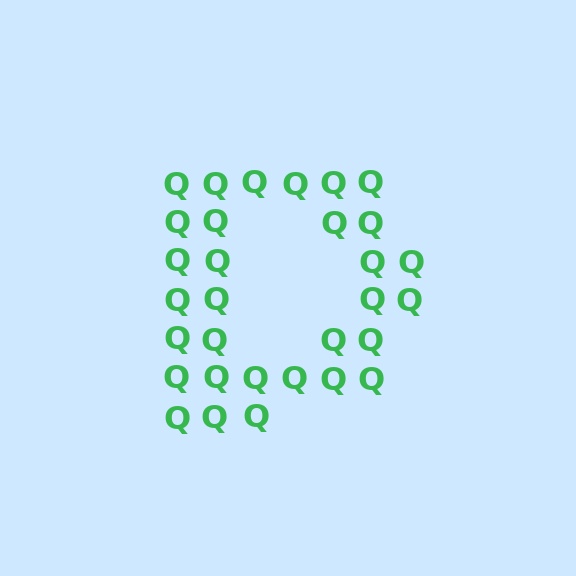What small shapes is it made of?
It is made of small letter Q's.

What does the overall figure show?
The overall figure shows the letter D.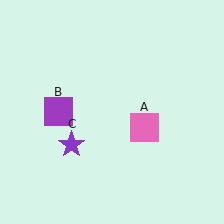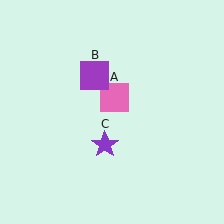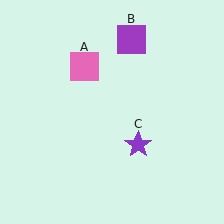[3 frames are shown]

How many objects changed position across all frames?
3 objects changed position: pink square (object A), purple square (object B), purple star (object C).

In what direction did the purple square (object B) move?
The purple square (object B) moved up and to the right.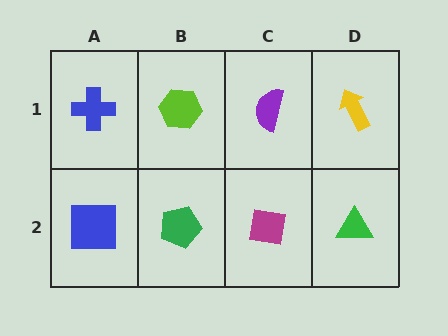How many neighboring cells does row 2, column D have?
2.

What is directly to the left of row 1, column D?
A purple semicircle.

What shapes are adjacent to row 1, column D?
A green triangle (row 2, column D), a purple semicircle (row 1, column C).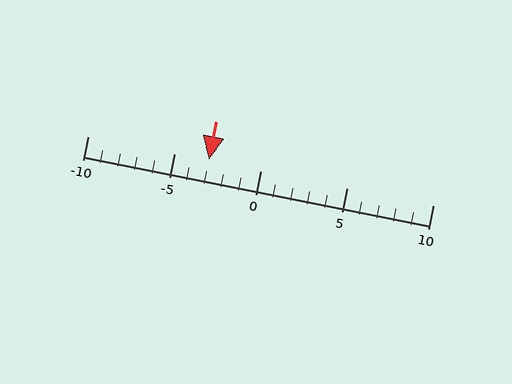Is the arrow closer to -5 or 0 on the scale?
The arrow is closer to -5.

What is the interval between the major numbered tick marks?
The major tick marks are spaced 5 units apart.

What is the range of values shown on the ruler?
The ruler shows values from -10 to 10.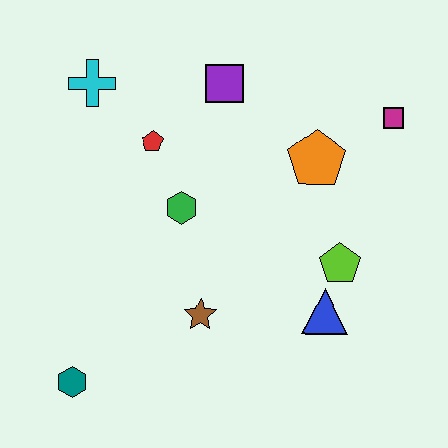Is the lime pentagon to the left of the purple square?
No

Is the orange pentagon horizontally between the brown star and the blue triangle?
Yes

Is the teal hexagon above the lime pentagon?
No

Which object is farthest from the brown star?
The magenta square is farthest from the brown star.